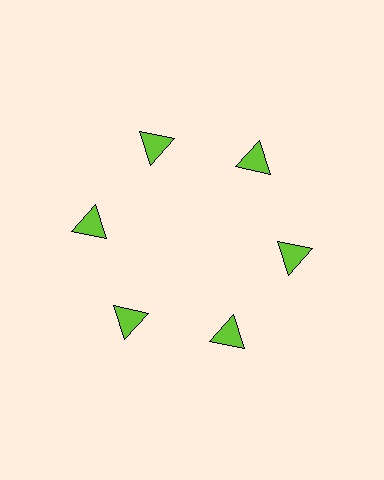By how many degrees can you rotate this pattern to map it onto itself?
The pattern maps onto itself every 60 degrees of rotation.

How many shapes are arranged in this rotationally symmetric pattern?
There are 6 shapes, arranged in 6 groups of 1.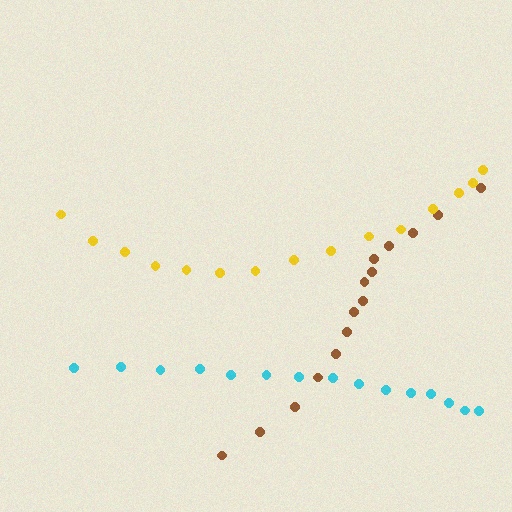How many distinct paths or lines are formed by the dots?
There are 3 distinct paths.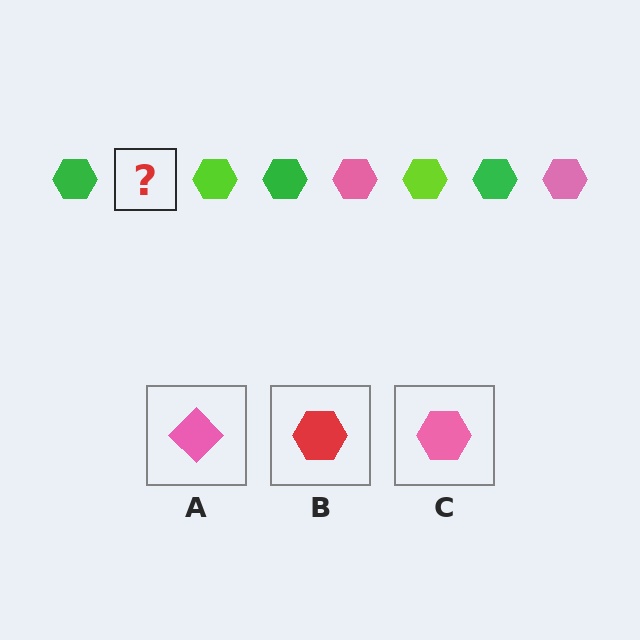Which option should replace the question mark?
Option C.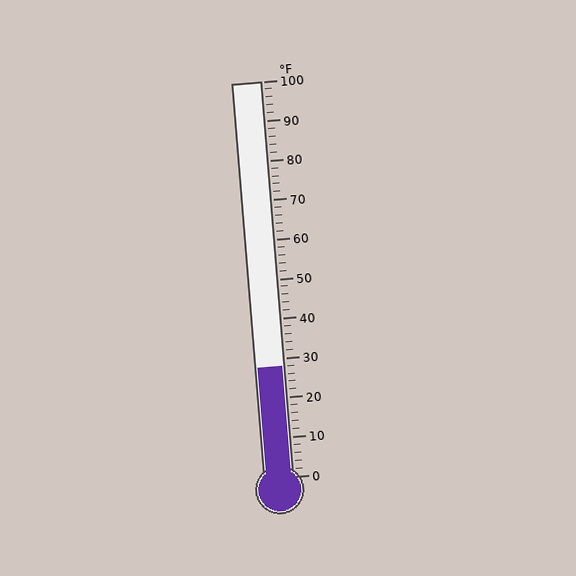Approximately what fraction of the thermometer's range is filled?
The thermometer is filled to approximately 30% of its range.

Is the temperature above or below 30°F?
The temperature is below 30°F.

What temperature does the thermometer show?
The thermometer shows approximately 28°F.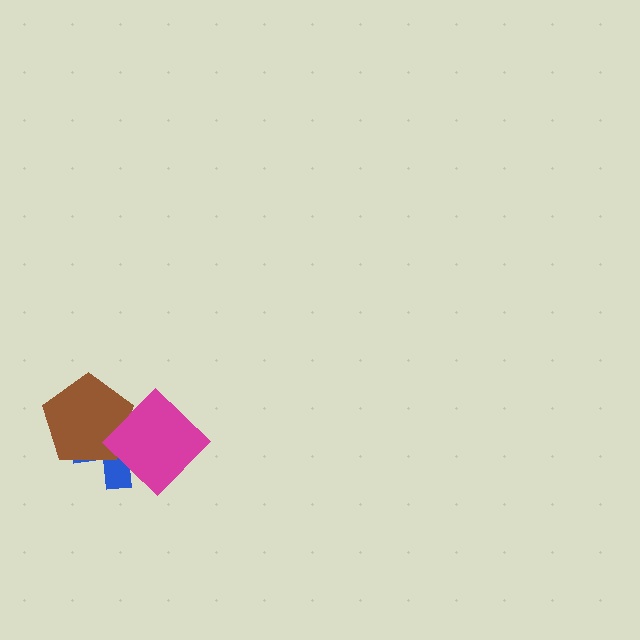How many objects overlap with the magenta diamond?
2 objects overlap with the magenta diamond.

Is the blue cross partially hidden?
Yes, it is partially covered by another shape.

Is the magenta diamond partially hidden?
No, no other shape covers it.